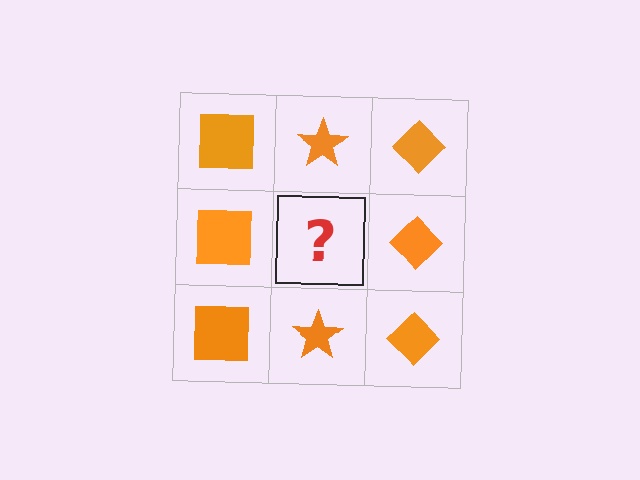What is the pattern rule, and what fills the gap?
The rule is that each column has a consistent shape. The gap should be filled with an orange star.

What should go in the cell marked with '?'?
The missing cell should contain an orange star.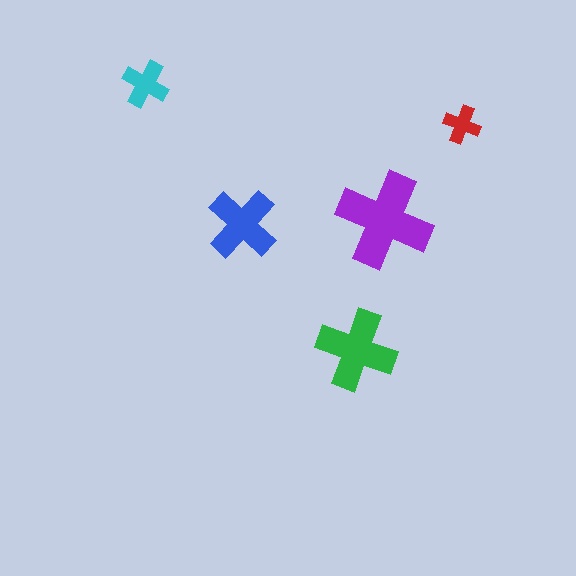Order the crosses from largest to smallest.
the purple one, the green one, the blue one, the cyan one, the red one.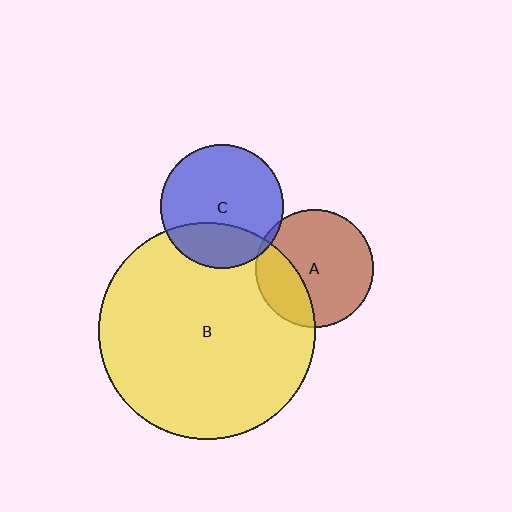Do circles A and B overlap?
Yes.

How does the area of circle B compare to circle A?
Approximately 3.3 times.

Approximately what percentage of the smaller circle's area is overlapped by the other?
Approximately 30%.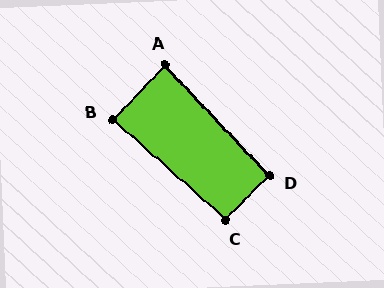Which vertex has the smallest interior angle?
B, at approximately 87 degrees.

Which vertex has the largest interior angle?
D, at approximately 93 degrees.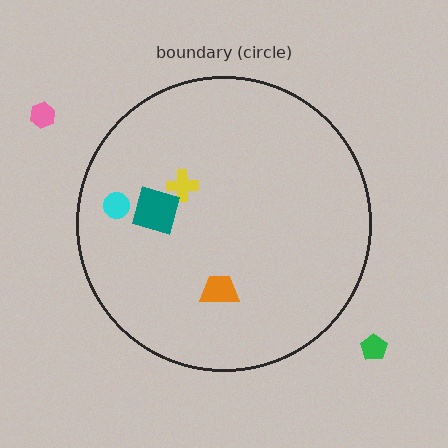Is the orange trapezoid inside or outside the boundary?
Inside.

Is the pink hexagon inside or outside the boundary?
Outside.